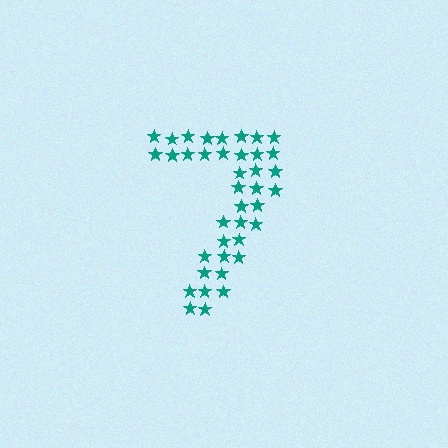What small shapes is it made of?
It is made of small stars.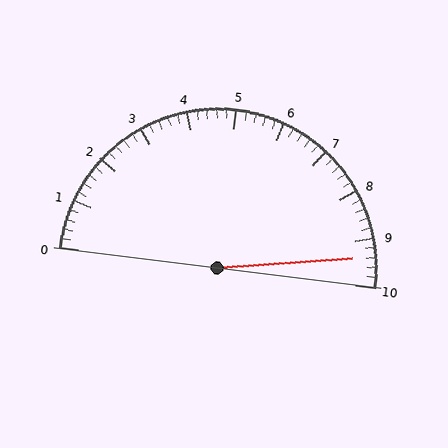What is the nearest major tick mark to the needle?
The nearest major tick mark is 9.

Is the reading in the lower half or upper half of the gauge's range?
The reading is in the upper half of the range (0 to 10).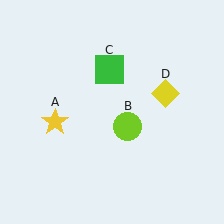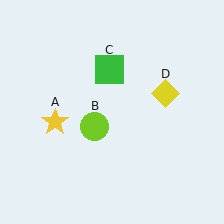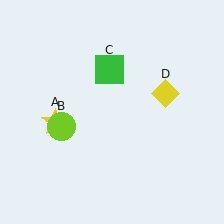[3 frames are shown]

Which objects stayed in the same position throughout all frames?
Yellow star (object A) and green square (object C) and yellow diamond (object D) remained stationary.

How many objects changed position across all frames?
1 object changed position: lime circle (object B).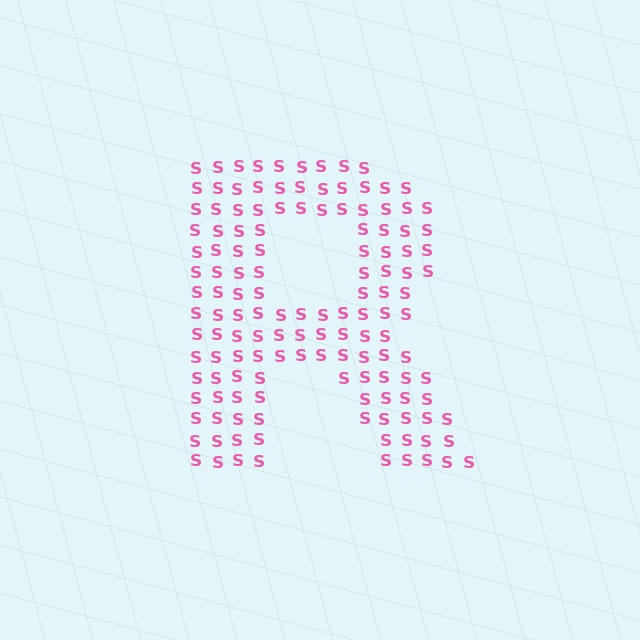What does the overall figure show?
The overall figure shows the letter R.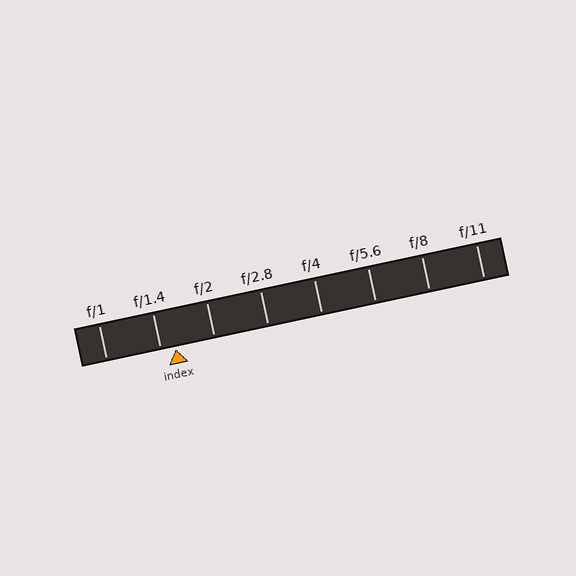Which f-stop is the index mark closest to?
The index mark is closest to f/1.4.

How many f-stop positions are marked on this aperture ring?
There are 8 f-stop positions marked.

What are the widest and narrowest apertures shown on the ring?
The widest aperture shown is f/1 and the narrowest is f/11.